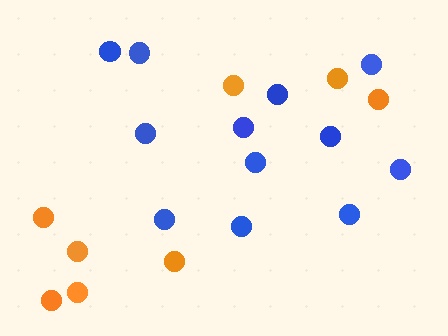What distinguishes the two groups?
There are 2 groups: one group of orange circles (8) and one group of blue circles (12).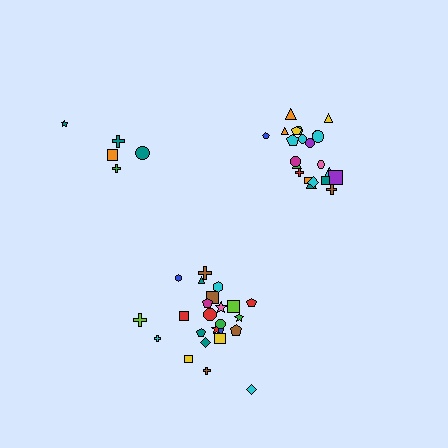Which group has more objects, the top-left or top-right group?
The top-right group.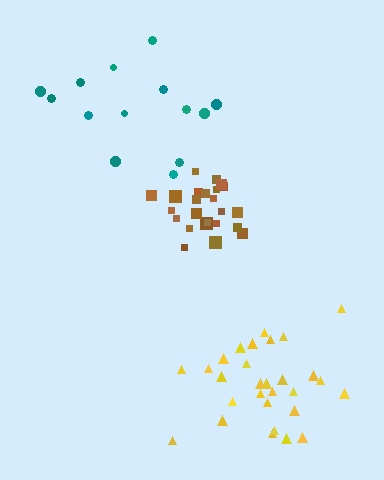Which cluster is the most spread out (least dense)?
Teal.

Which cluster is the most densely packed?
Brown.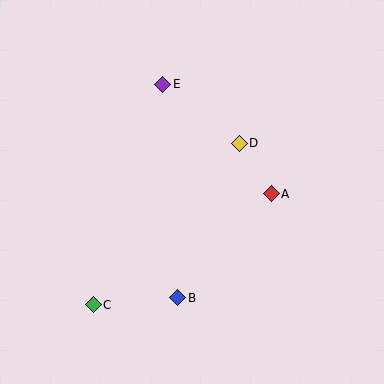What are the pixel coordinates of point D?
Point D is at (239, 143).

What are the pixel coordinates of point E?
Point E is at (163, 84).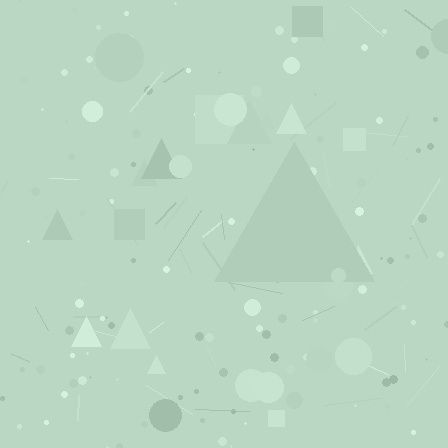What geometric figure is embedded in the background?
A triangle is embedded in the background.